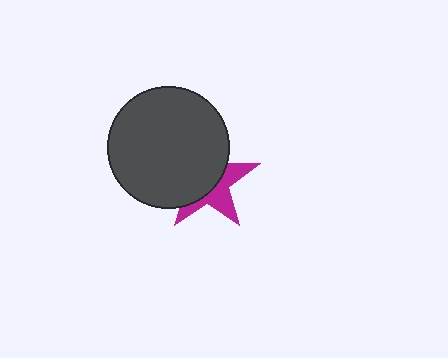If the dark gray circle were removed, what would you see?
You would see the complete magenta star.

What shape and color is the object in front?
The object in front is a dark gray circle.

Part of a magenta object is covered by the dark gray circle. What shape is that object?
It is a star.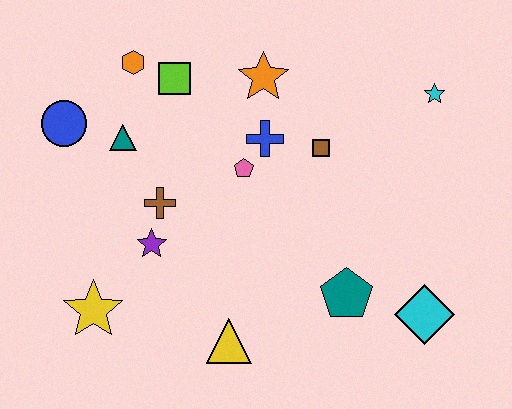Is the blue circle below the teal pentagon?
No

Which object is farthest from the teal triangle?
The cyan diamond is farthest from the teal triangle.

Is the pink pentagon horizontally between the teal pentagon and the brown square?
No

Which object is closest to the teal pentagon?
The cyan diamond is closest to the teal pentagon.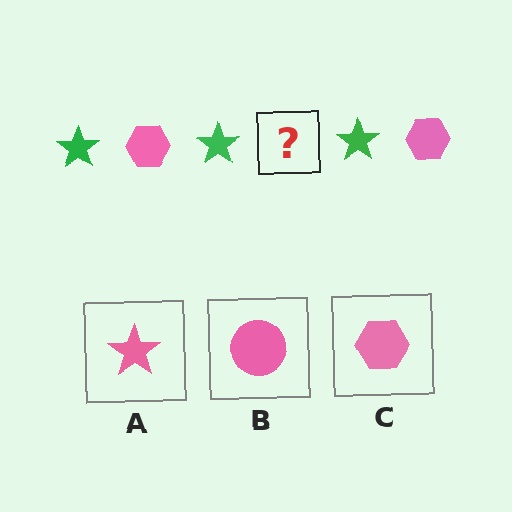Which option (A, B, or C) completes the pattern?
C.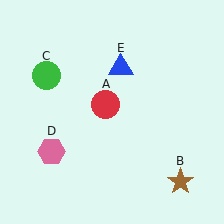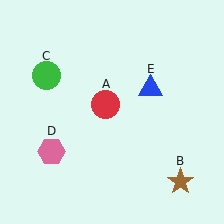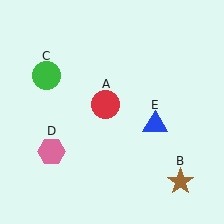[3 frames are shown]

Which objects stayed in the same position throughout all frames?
Red circle (object A) and brown star (object B) and green circle (object C) and pink hexagon (object D) remained stationary.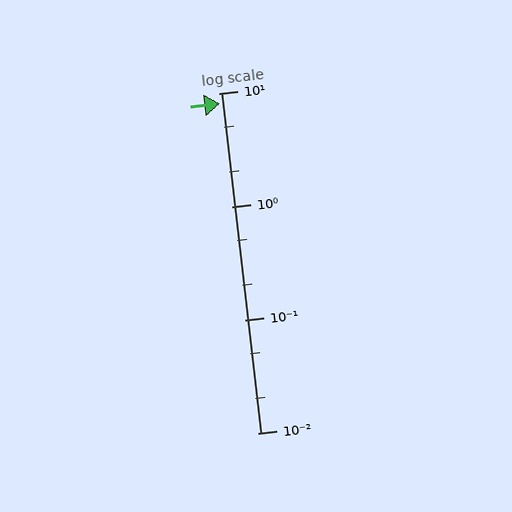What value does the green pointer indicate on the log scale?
The pointer indicates approximately 8.1.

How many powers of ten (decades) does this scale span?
The scale spans 3 decades, from 0.01 to 10.